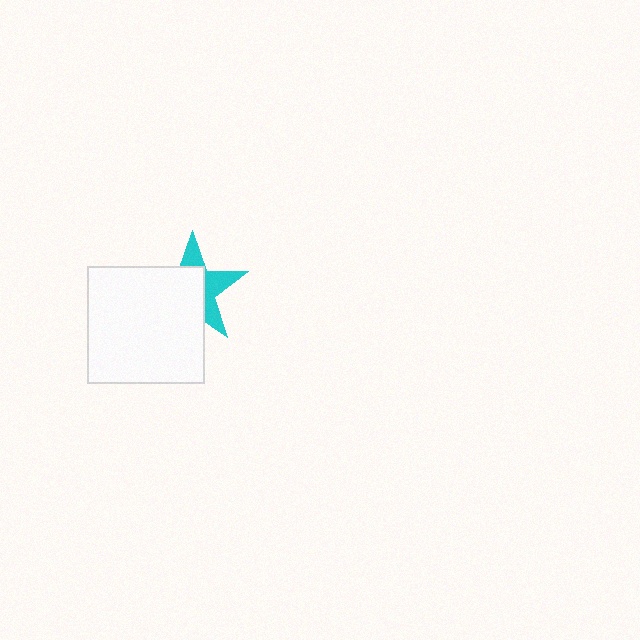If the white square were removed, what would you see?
You would see the complete cyan star.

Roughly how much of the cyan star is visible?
A small part of it is visible (roughly 39%).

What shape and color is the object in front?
The object in front is a white square.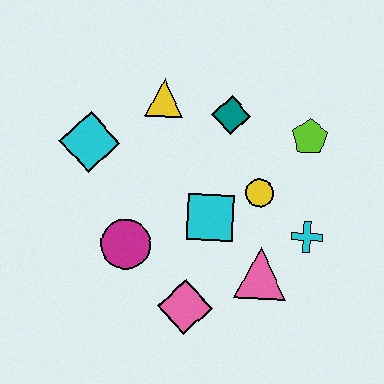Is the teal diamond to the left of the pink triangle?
Yes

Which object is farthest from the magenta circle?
The lime pentagon is farthest from the magenta circle.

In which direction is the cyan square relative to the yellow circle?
The cyan square is to the left of the yellow circle.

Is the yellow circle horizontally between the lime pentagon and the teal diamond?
Yes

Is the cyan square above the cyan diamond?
No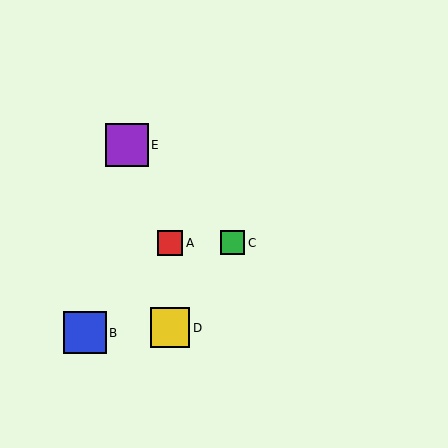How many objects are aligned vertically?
2 objects (A, D) are aligned vertically.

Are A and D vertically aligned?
Yes, both are at x≈170.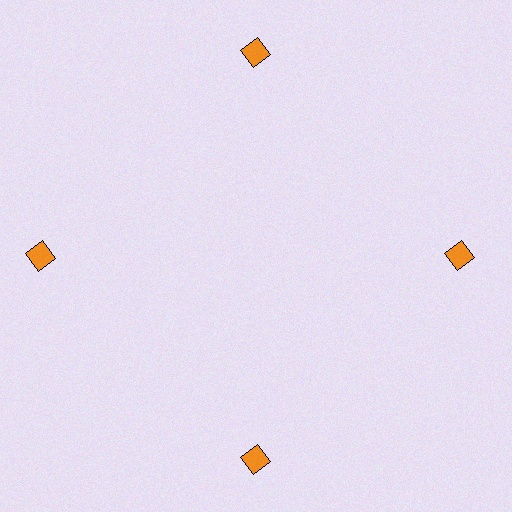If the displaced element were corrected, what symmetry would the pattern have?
It would have 4-fold rotational symmetry — the pattern would map onto itself every 90 degrees.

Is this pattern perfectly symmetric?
No. The 4 orange squares are arranged in a ring, but one element near the 9 o'clock position is pushed outward from the center, breaking the 4-fold rotational symmetry.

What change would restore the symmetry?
The symmetry would be restored by moving it inward, back onto the ring so that all 4 squares sit at equal angles and equal distance from the center.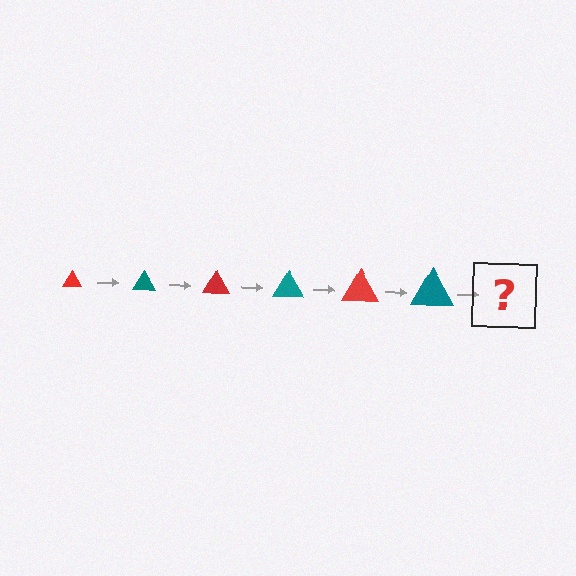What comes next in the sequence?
The next element should be a red triangle, larger than the previous one.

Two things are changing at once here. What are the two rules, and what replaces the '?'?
The two rules are that the triangle grows larger each step and the color cycles through red and teal. The '?' should be a red triangle, larger than the previous one.